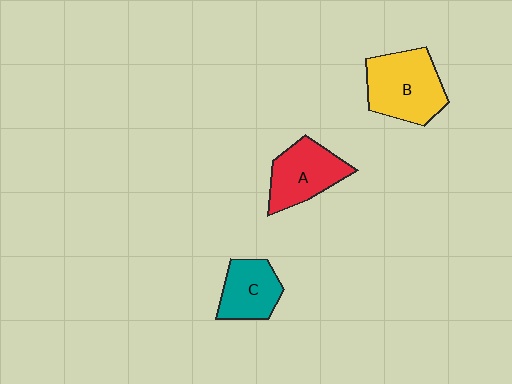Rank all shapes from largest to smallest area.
From largest to smallest: B (yellow), A (red), C (teal).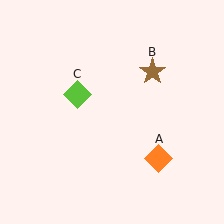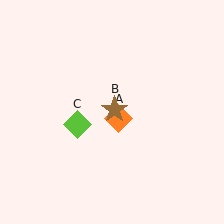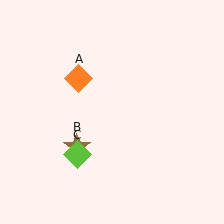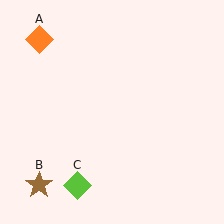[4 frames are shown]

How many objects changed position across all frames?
3 objects changed position: orange diamond (object A), brown star (object B), lime diamond (object C).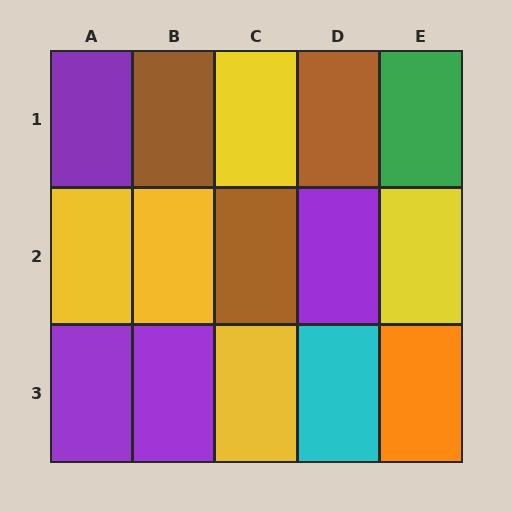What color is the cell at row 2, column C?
Brown.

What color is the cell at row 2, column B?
Yellow.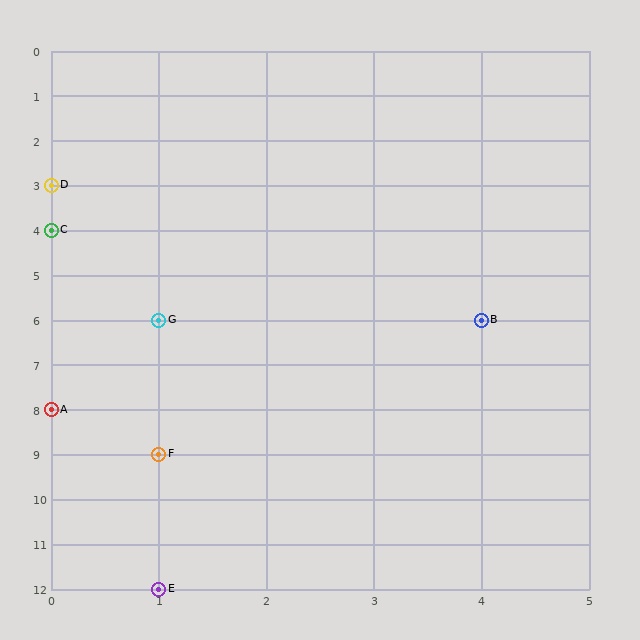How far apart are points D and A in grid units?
Points D and A are 5 rows apart.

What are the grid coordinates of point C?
Point C is at grid coordinates (0, 4).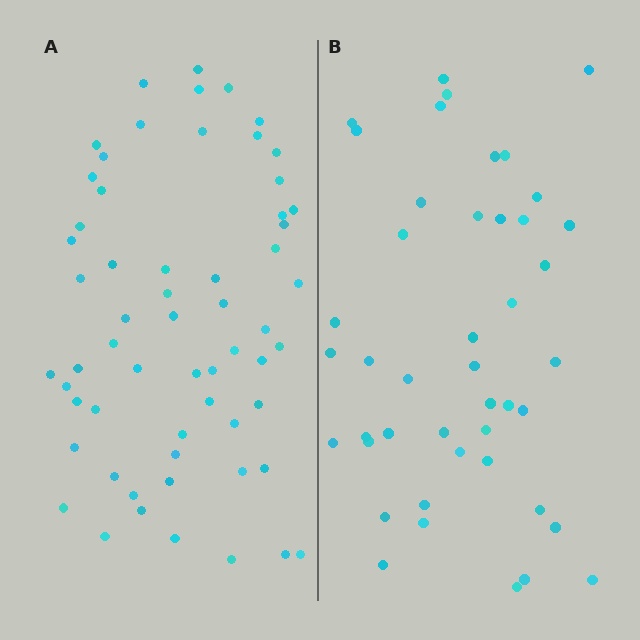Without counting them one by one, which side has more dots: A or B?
Region A (the left region) has more dots.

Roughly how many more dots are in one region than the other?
Region A has approximately 15 more dots than region B.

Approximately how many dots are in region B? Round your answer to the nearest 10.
About 40 dots. (The exact count is 44, which rounds to 40.)